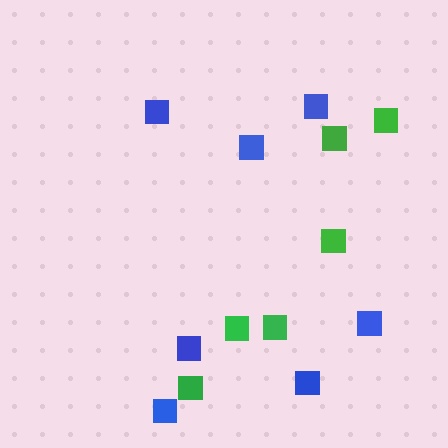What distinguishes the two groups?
There are 2 groups: one group of blue squares (7) and one group of green squares (6).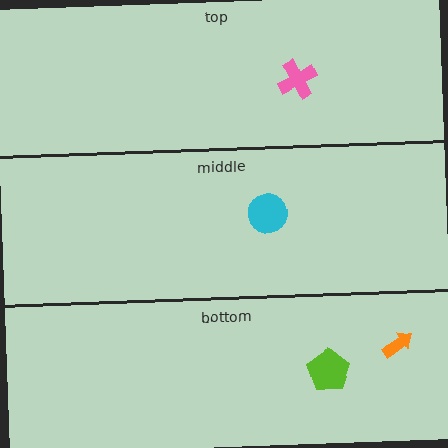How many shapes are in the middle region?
1.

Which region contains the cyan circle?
The middle region.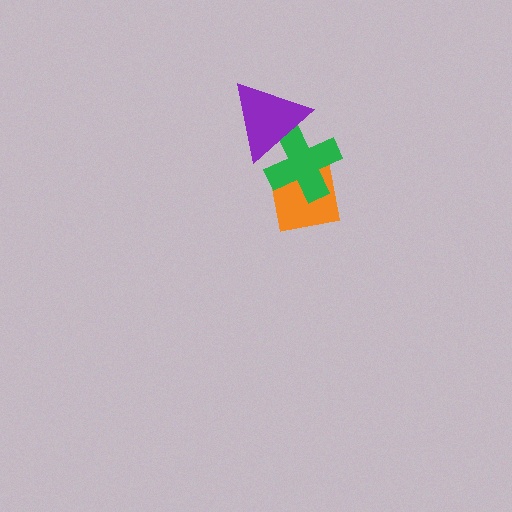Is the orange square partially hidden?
Yes, it is partially covered by another shape.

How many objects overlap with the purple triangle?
1 object overlaps with the purple triangle.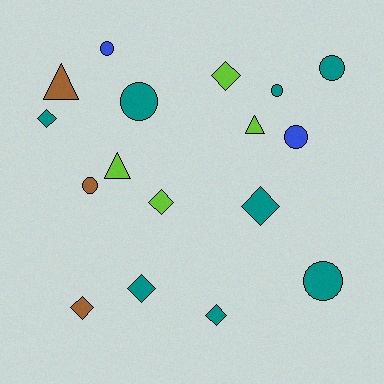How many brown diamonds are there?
There is 1 brown diamond.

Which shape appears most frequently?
Circle, with 7 objects.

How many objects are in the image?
There are 17 objects.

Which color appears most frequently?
Teal, with 8 objects.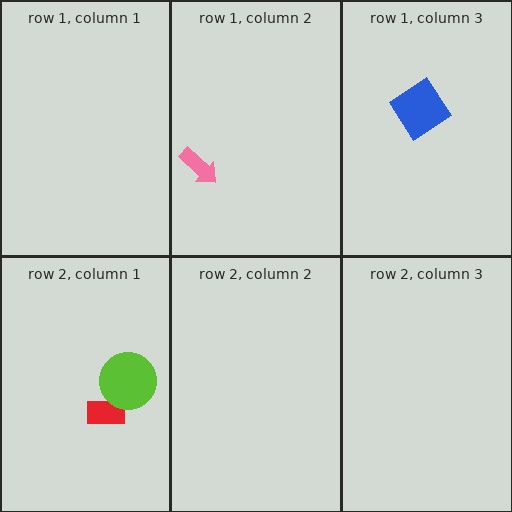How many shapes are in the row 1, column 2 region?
1.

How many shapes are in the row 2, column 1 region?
2.